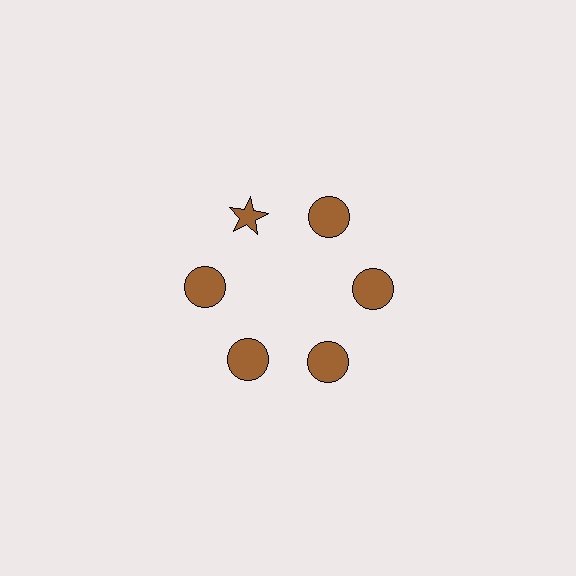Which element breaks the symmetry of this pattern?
The brown star at roughly the 11 o'clock position breaks the symmetry. All other shapes are brown circles.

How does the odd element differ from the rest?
It has a different shape: star instead of circle.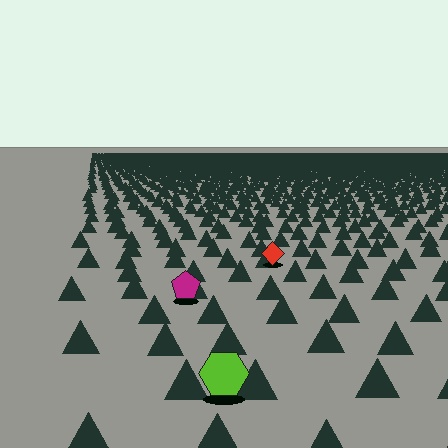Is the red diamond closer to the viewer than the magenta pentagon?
No. The magenta pentagon is closer — you can tell from the texture gradient: the ground texture is coarser near it.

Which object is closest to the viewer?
The lime hexagon is closest. The texture marks near it are larger and more spread out.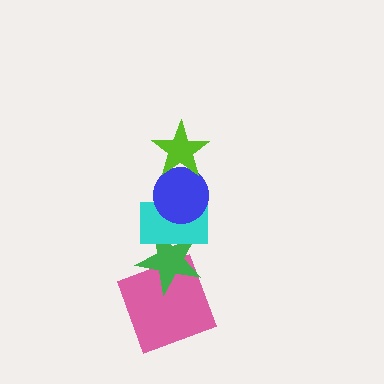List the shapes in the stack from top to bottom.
From top to bottom: the lime star, the blue circle, the cyan rectangle, the green star, the pink square.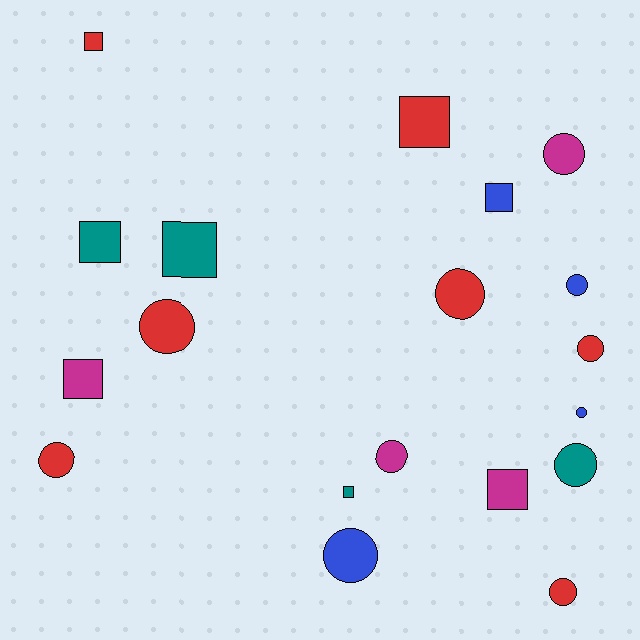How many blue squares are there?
There is 1 blue square.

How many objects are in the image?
There are 19 objects.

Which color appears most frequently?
Red, with 7 objects.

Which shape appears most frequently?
Circle, with 11 objects.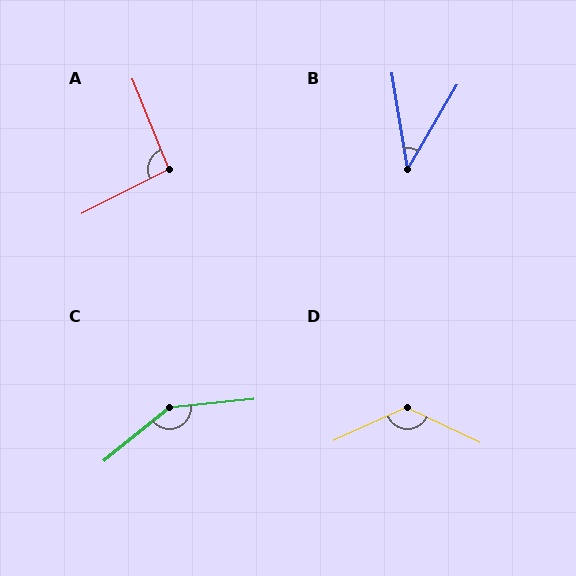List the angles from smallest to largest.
B (40°), A (95°), D (130°), C (146°).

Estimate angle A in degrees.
Approximately 95 degrees.